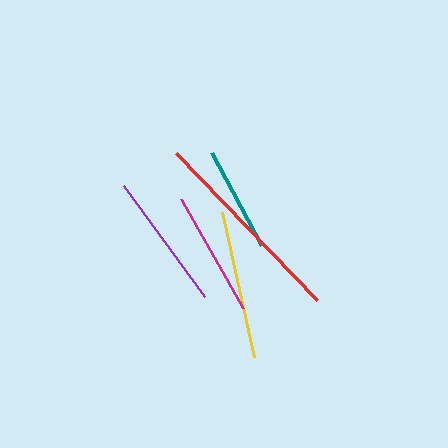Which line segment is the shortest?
The teal line is the shortest at approximately 105 pixels.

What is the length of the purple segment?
The purple segment is approximately 137 pixels long.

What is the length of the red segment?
The red segment is approximately 204 pixels long.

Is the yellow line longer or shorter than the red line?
The red line is longer than the yellow line.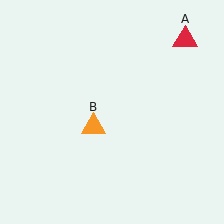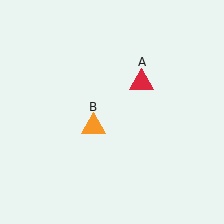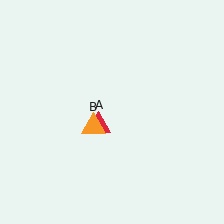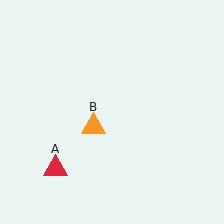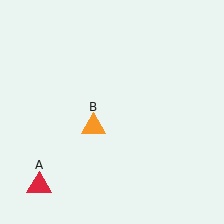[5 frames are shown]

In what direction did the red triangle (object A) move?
The red triangle (object A) moved down and to the left.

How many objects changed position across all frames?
1 object changed position: red triangle (object A).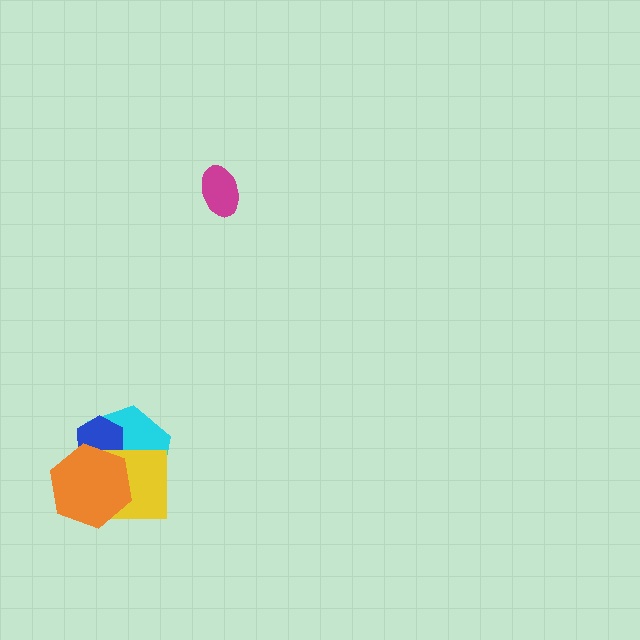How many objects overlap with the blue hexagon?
2 objects overlap with the blue hexagon.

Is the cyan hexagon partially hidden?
Yes, it is partially covered by another shape.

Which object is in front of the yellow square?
The orange hexagon is in front of the yellow square.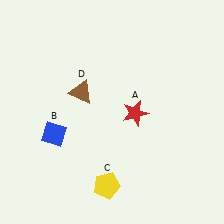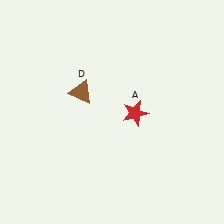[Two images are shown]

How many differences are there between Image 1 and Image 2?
There are 2 differences between the two images.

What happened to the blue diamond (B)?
The blue diamond (B) was removed in Image 2. It was in the bottom-left area of Image 1.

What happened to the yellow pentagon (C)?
The yellow pentagon (C) was removed in Image 2. It was in the bottom-left area of Image 1.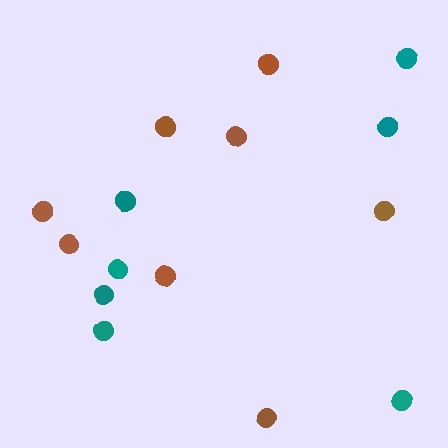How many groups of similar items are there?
There are 2 groups: one group of teal circles (7) and one group of brown circles (8).